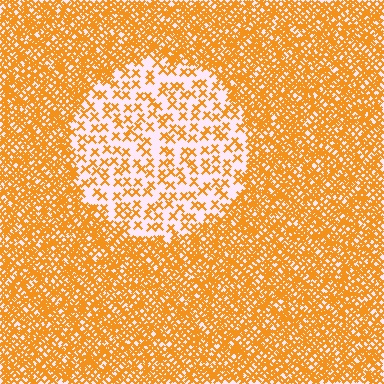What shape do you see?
I see a circle.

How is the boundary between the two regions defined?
The boundary is defined by a change in element density (approximately 3.0x ratio). All elements are the same color, size, and shape.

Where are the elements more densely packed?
The elements are more densely packed outside the circle boundary.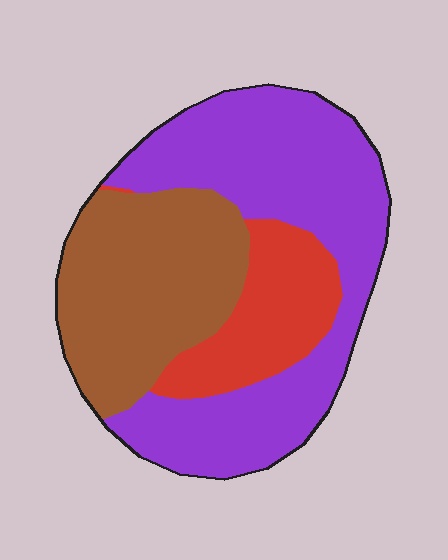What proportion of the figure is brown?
Brown covers about 35% of the figure.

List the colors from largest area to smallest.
From largest to smallest: purple, brown, red.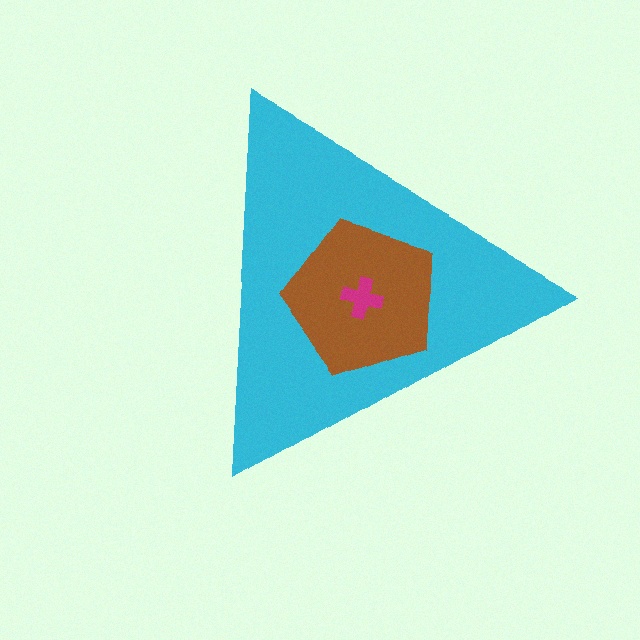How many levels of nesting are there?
3.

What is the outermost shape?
The cyan triangle.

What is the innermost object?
The magenta cross.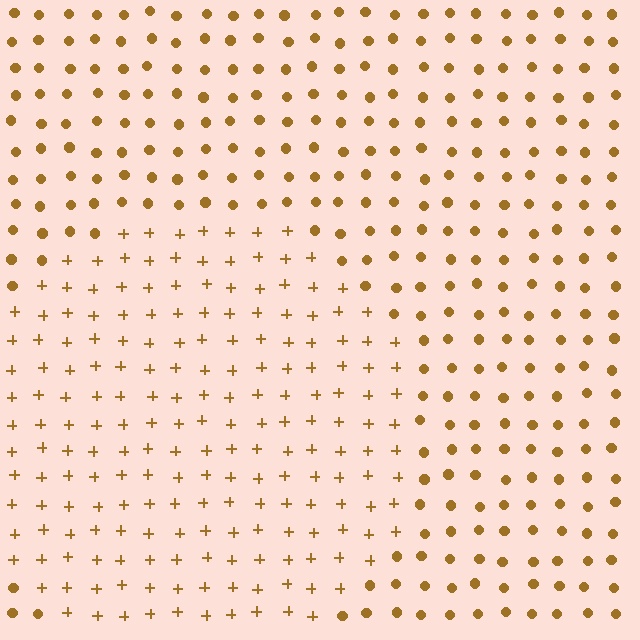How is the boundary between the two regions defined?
The boundary is defined by a change in element shape: plus signs inside vs. circles outside. All elements share the same color and spacing.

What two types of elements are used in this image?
The image uses plus signs inside the circle region and circles outside it.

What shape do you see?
I see a circle.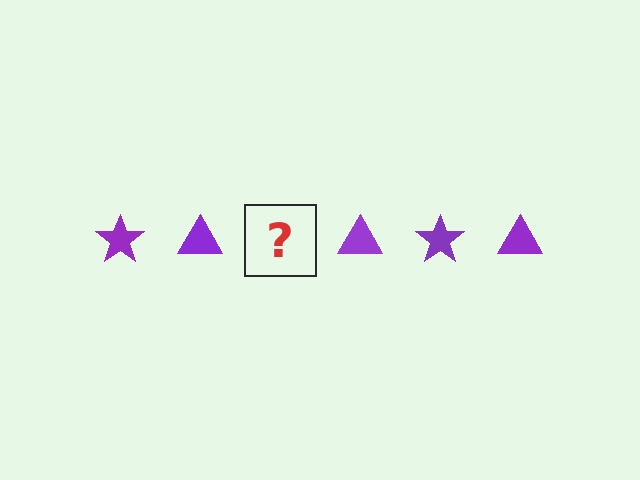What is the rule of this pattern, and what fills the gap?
The rule is that the pattern cycles through star, triangle shapes in purple. The gap should be filled with a purple star.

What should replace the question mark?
The question mark should be replaced with a purple star.